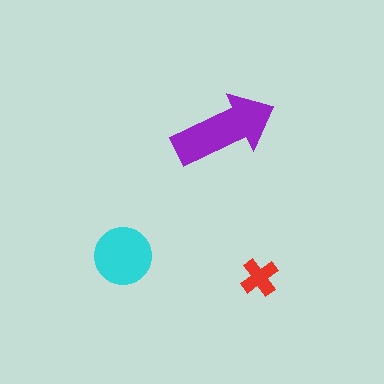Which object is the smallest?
The red cross.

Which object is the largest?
The purple arrow.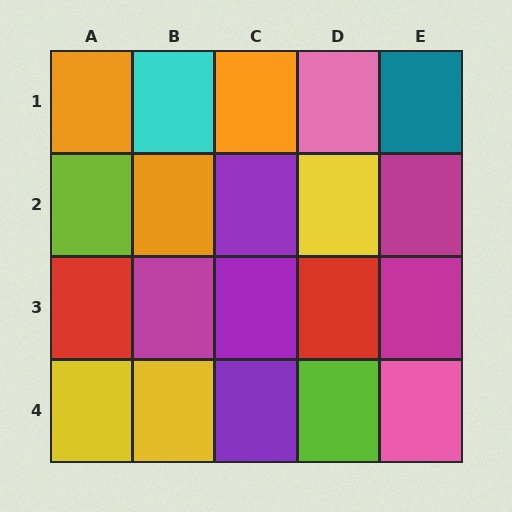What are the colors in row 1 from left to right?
Orange, cyan, orange, pink, teal.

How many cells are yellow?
3 cells are yellow.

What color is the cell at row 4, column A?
Yellow.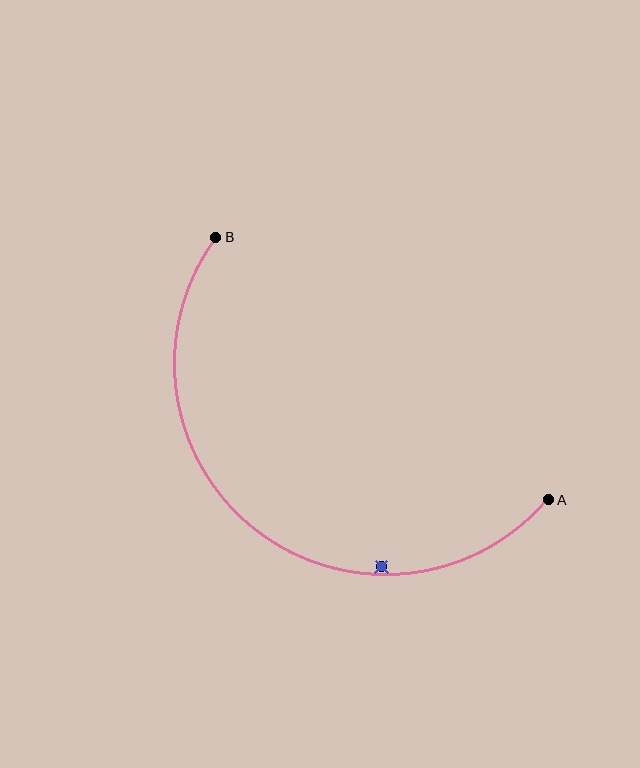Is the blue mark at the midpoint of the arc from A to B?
No — the blue mark does not lie on the arc at all. It sits slightly inside the curve.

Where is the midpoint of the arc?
The arc midpoint is the point on the curve farthest from the straight line joining A and B. It sits below and to the left of that line.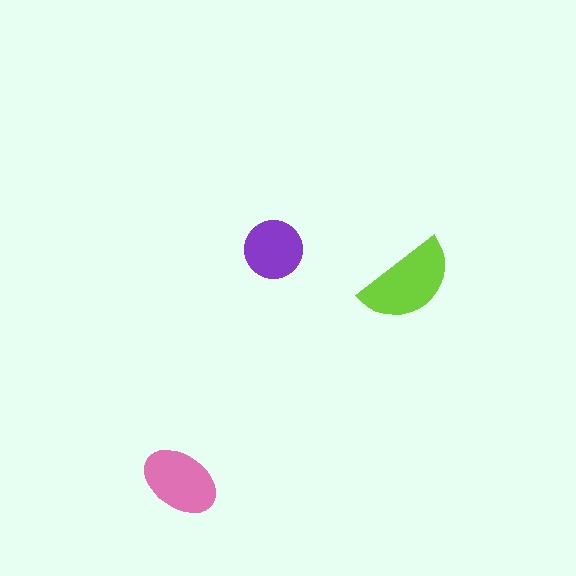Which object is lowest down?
The pink ellipse is bottommost.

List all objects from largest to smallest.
The lime semicircle, the pink ellipse, the purple circle.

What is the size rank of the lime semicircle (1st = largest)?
1st.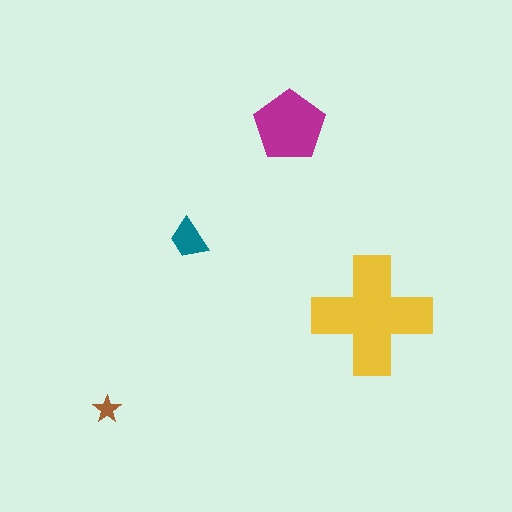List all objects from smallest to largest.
The brown star, the teal trapezoid, the magenta pentagon, the yellow cross.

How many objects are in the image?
There are 4 objects in the image.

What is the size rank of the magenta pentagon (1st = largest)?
2nd.